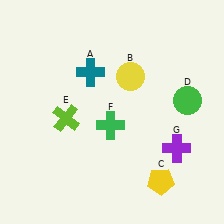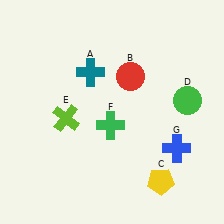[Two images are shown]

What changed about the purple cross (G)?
In Image 1, G is purple. In Image 2, it changed to blue.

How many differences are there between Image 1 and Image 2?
There are 2 differences between the two images.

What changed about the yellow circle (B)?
In Image 1, B is yellow. In Image 2, it changed to red.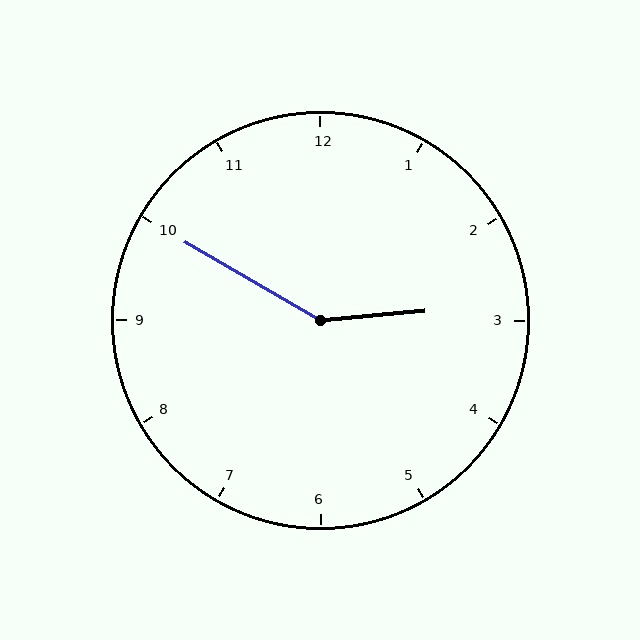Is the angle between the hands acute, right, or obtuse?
It is obtuse.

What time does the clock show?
2:50.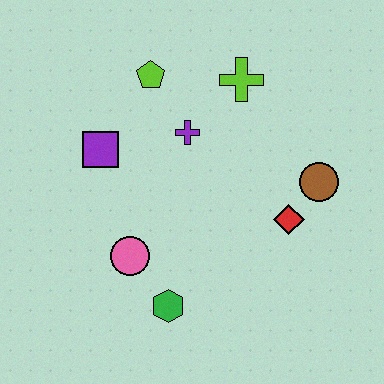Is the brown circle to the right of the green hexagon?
Yes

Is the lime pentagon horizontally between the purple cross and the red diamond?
No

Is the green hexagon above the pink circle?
No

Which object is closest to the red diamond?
The brown circle is closest to the red diamond.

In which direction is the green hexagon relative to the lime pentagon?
The green hexagon is below the lime pentagon.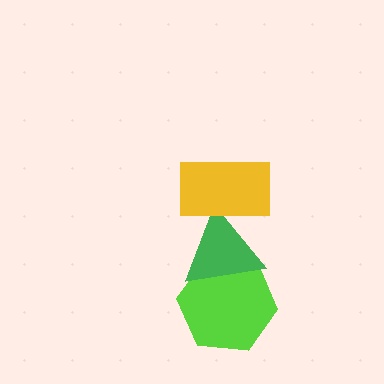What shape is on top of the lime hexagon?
The green triangle is on top of the lime hexagon.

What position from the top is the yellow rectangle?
The yellow rectangle is 1st from the top.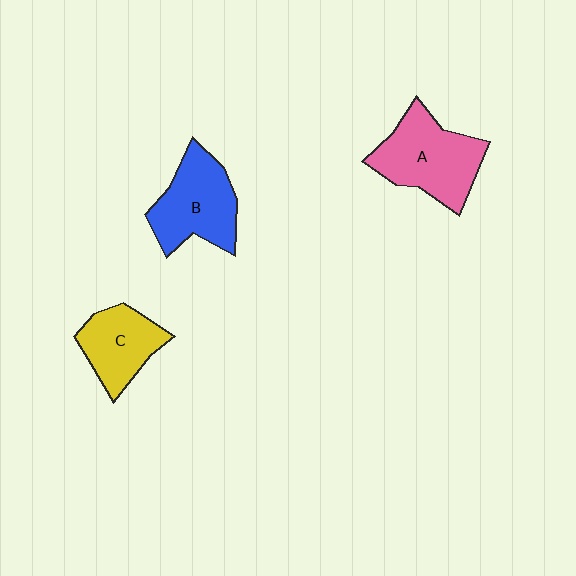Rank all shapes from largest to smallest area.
From largest to smallest: A (pink), B (blue), C (yellow).